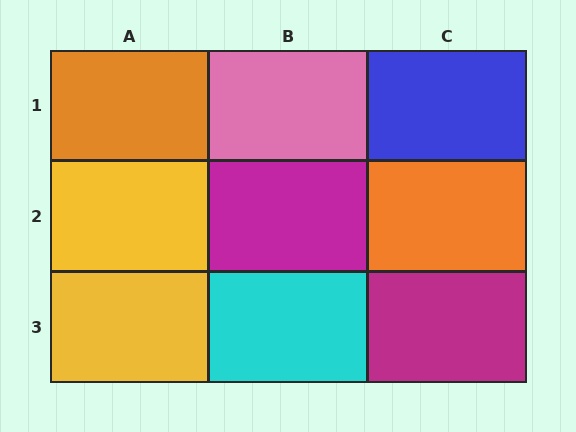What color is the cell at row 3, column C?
Magenta.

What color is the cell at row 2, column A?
Yellow.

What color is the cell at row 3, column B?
Cyan.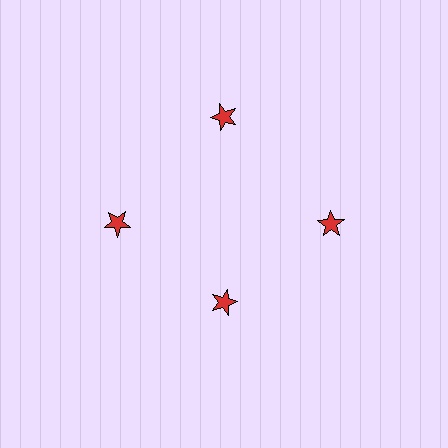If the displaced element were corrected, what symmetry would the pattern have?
It would have 4-fold rotational symmetry — the pattern would map onto itself every 90 degrees.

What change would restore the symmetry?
The symmetry would be restored by moving it outward, back onto the ring so that all 4 stars sit at equal angles and equal distance from the center.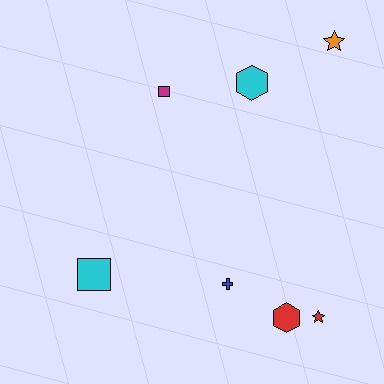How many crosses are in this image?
There is 1 cross.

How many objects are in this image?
There are 7 objects.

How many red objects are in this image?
There are 2 red objects.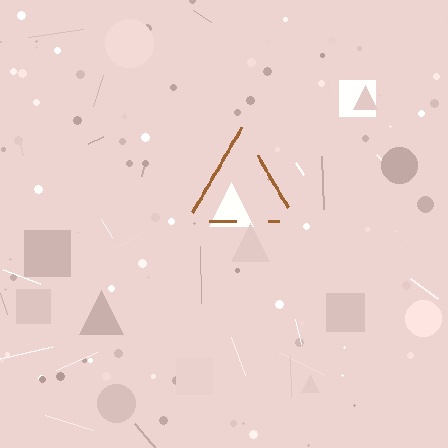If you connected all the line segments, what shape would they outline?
They would outline a triangle.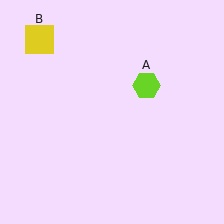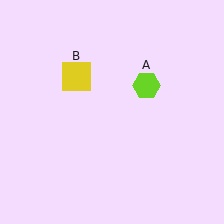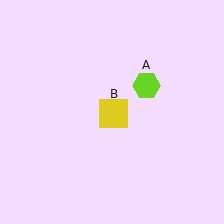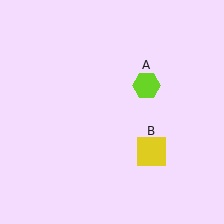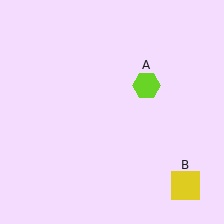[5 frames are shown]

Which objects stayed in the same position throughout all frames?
Lime hexagon (object A) remained stationary.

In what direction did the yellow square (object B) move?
The yellow square (object B) moved down and to the right.